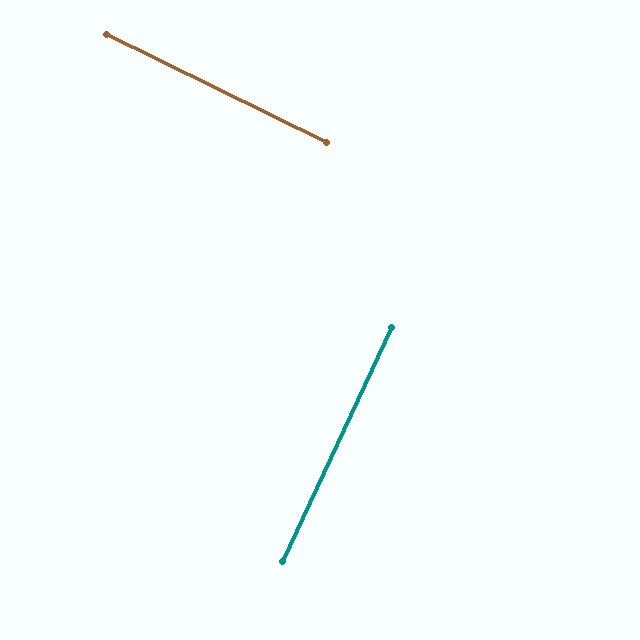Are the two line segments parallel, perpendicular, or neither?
Perpendicular — they meet at approximately 89°.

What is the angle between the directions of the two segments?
Approximately 89 degrees.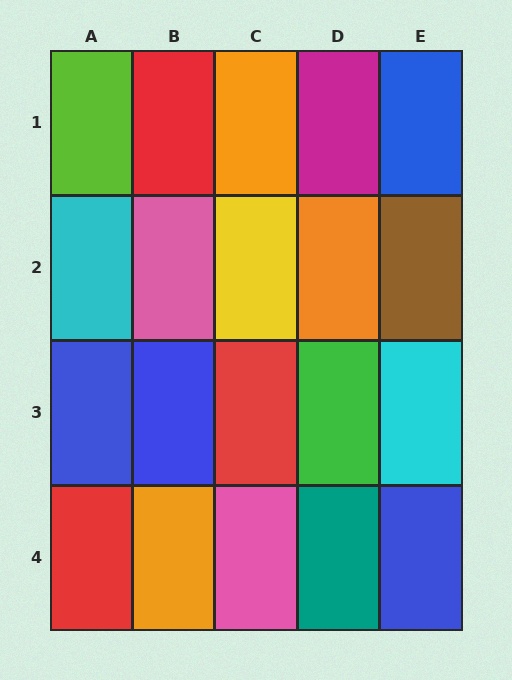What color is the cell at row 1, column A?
Lime.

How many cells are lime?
1 cell is lime.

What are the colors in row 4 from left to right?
Red, orange, pink, teal, blue.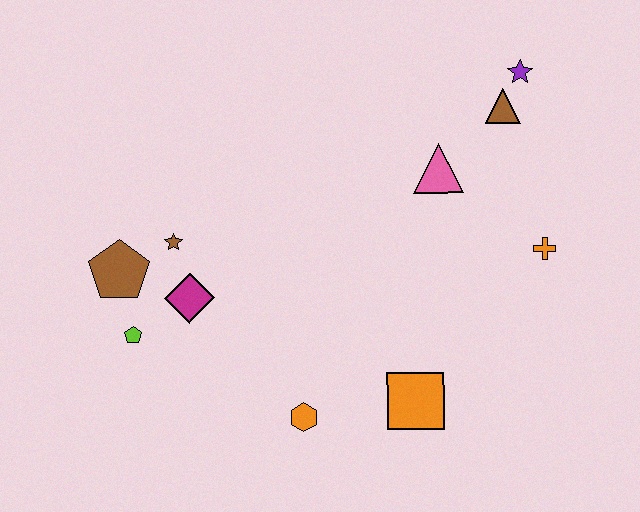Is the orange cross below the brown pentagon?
No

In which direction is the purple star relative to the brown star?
The purple star is to the right of the brown star.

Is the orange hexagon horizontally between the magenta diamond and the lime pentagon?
No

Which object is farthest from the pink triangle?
The lime pentagon is farthest from the pink triangle.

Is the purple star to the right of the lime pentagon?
Yes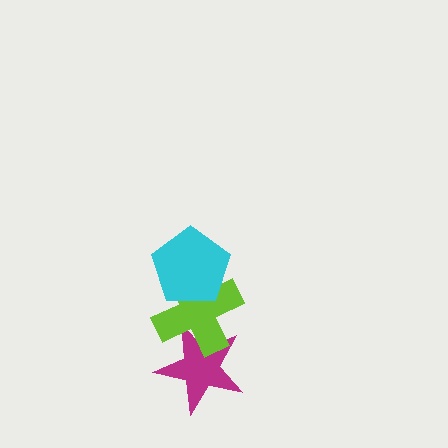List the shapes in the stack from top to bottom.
From top to bottom: the cyan pentagon, the lime cross, the magenta star.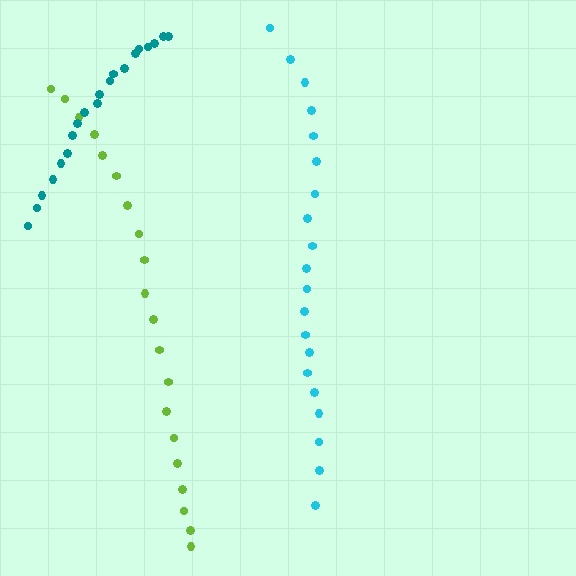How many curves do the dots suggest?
There are 3 distinct paths.